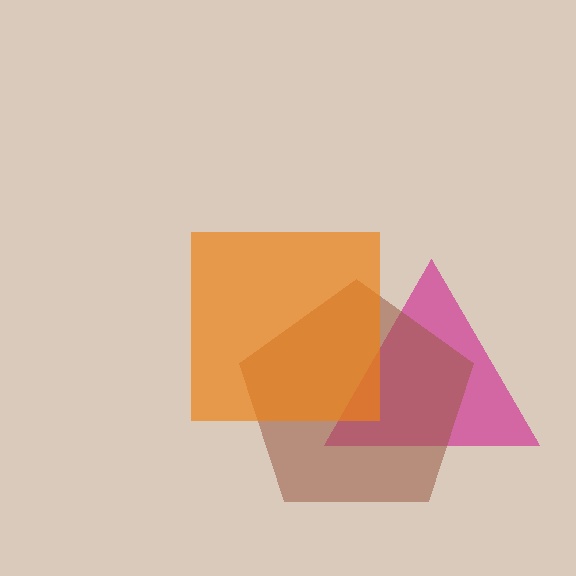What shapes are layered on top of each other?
The layered shapes are: a magenta triangle, a brown pentagon, an orange square.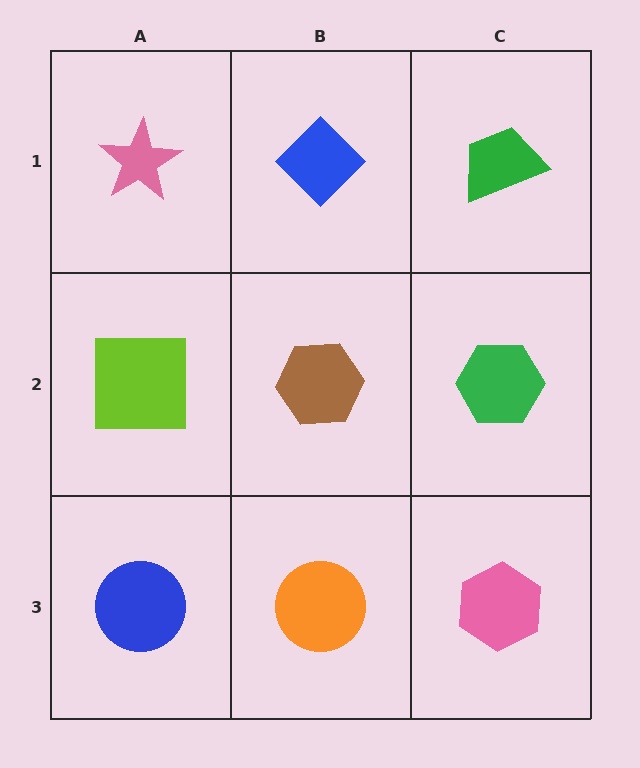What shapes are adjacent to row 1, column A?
A lime square (row 2, column A), a blue diamond (row 1, column B).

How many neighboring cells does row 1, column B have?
3.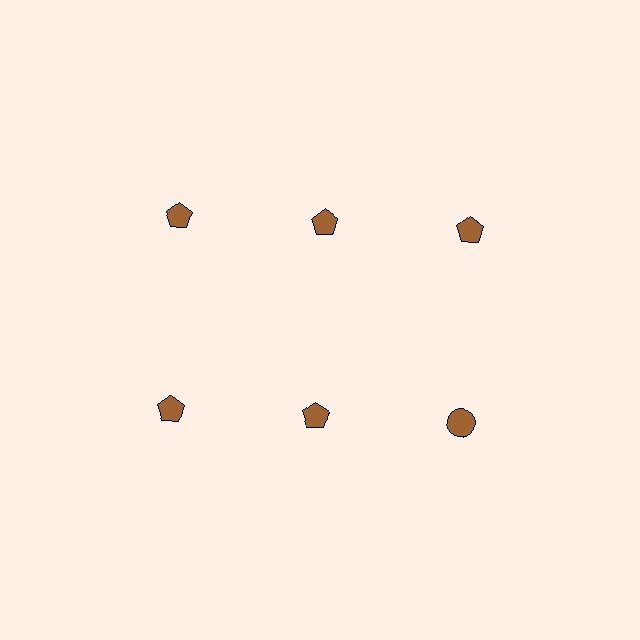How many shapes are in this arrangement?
There are 6 shapes arranged in a grid pattern.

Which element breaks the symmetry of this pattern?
The brown circle in the second row, center column breaks the symmetry. All other shapes are brown pentagons.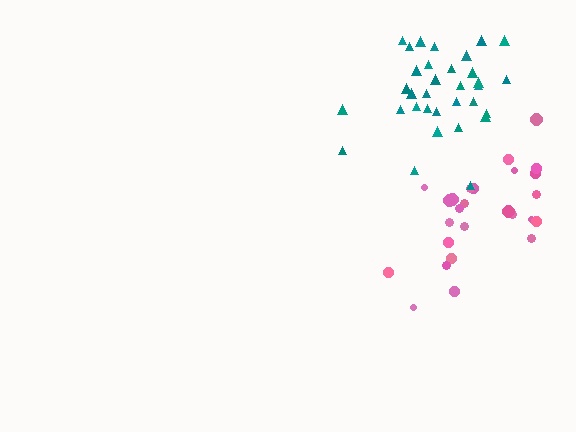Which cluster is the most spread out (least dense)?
Pink.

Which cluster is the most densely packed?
Teal.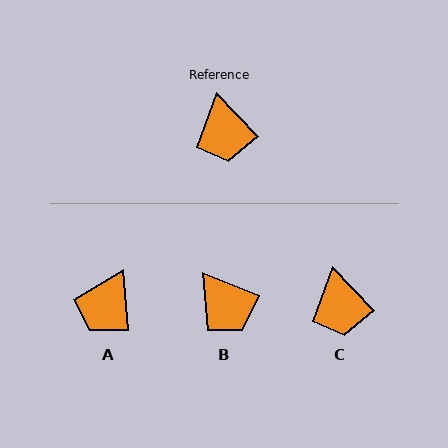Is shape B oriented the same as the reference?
No, it is off by about 25 degrees.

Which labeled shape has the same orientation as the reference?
C.